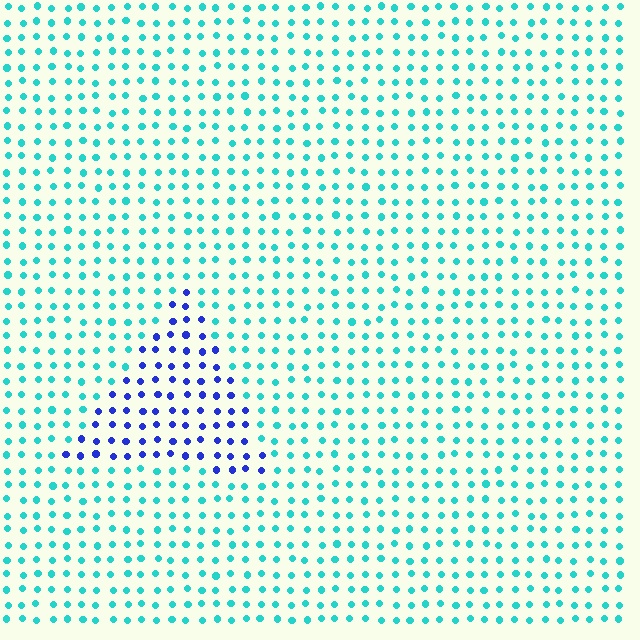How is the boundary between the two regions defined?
The boundary is defined purely by a slight shift in hue (about 59 degrees). Spacing, size, and orientation are identical on both sides.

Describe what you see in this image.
The image is filled with small cyan elements in a uniform arrangement. A triangle-shaped region is visible where the elements are tinted to a slightly different hue, forming a subtle color boundary.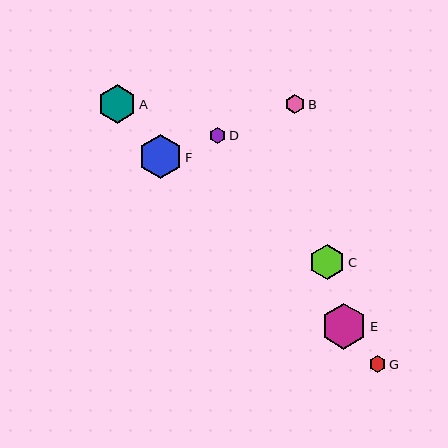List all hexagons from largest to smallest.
From largest to smallest: E, F, A, C, B, G, D.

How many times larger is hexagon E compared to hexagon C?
Hexagon E is approximately 1.3 times the size of hexagon C.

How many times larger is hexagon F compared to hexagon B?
Hexagon F is approximately 2.3 times the size of hexagon B.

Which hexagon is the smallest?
Hexagon D is the smallest with a size of approximately 16 pixels.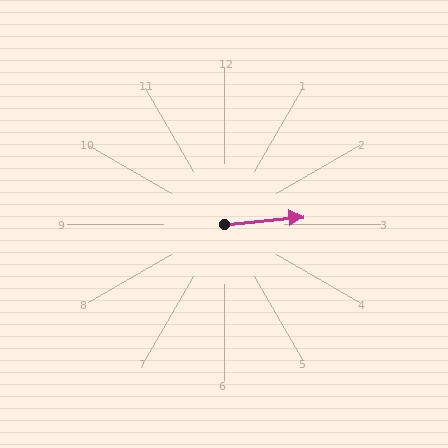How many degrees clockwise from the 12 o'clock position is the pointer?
Approximately 85 degrees.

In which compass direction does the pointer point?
East.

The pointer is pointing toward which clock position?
Roughly 3 o'clock.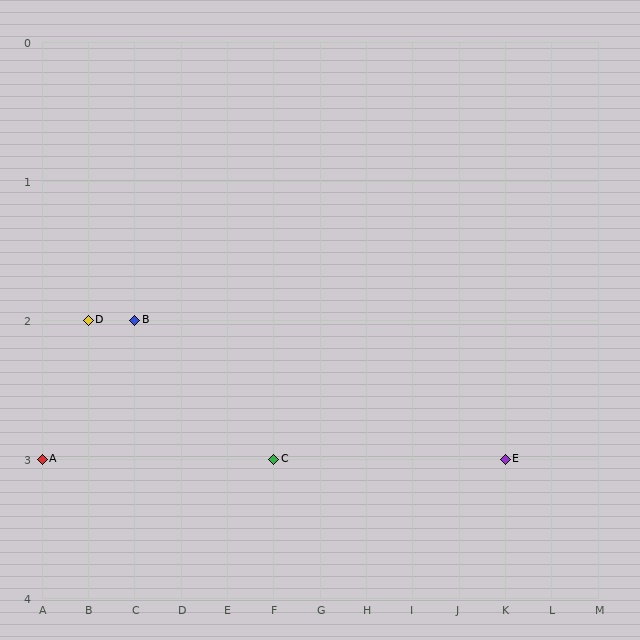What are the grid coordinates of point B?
Point B is at grid coordinates (C, 2).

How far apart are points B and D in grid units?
Points B and D are 1 column apart.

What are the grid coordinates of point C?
Point C is at grid coordinates (F, 3).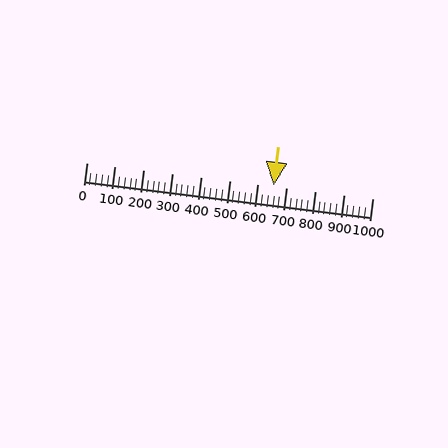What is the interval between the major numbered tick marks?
The major tick marks are spaced 100 units apart.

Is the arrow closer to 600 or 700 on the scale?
The arrow is closer to 700.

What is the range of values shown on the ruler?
The ruler shows values from 0 to 1000.